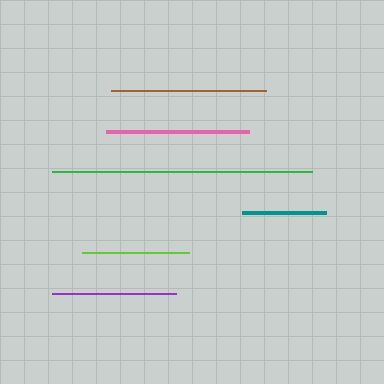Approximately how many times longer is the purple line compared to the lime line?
The purple line is approximately 1.2 times the length of the lime line.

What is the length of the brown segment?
The brown segment is approximately 155 pixels long.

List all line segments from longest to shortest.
From longest to shortest: green, brown, pink, purple, lime, teal.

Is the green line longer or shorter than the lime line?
The green line is longer than the lime line.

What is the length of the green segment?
The green segment is approximately 261 pixels long.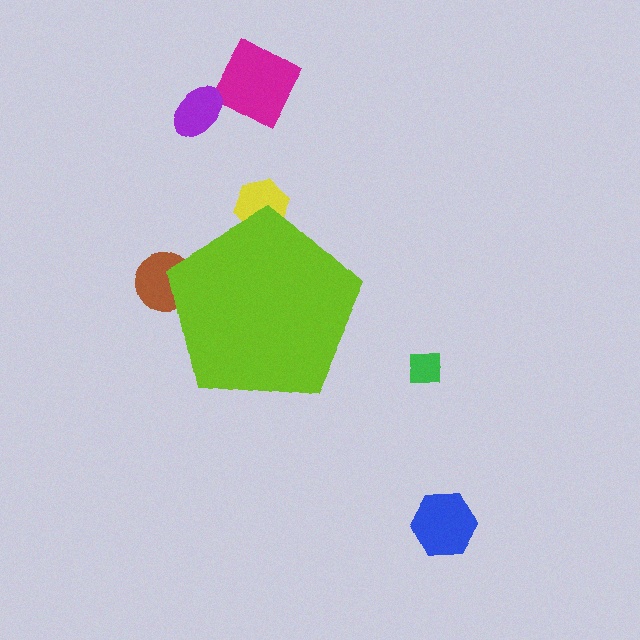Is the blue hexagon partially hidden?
No, the blue hexagon is fully visible.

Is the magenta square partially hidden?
No, the magenta square is fully visible.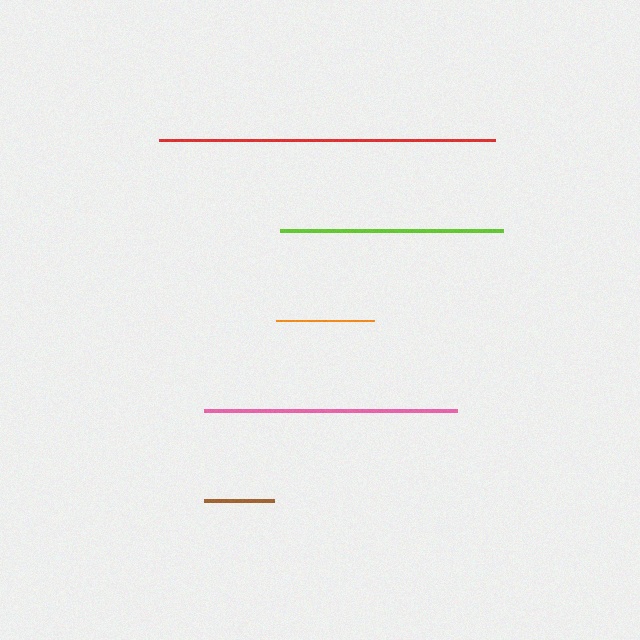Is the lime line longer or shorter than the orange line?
The lime line is longer than the orange line.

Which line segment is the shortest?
The brown line is the shortest at approximately 70 pixels.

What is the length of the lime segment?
The lime segment is approximately 223 pixels long.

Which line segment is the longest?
The red line is the longest at approximately 336 pixels.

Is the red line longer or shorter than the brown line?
The red line is longer than the brown line.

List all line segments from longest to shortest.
From longest to shortest: red, pink, lime, orange, brown.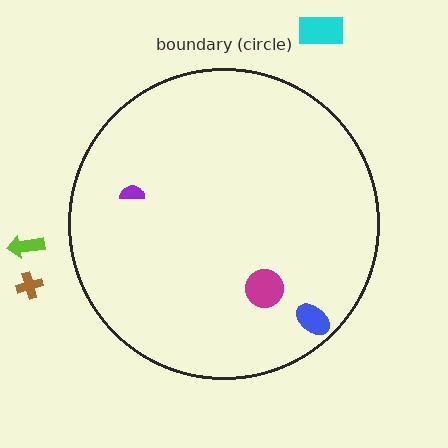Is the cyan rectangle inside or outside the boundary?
Outside.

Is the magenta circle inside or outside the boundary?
Inside.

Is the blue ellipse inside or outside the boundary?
Inside.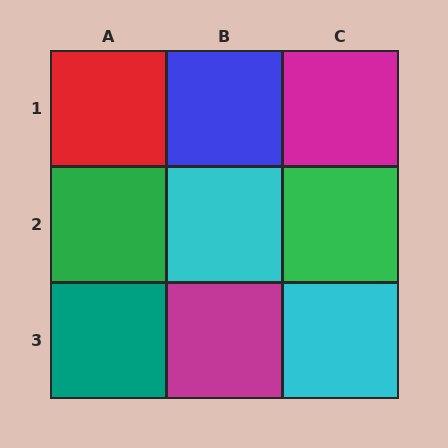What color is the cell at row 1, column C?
Magenta.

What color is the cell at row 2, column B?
Cyan.